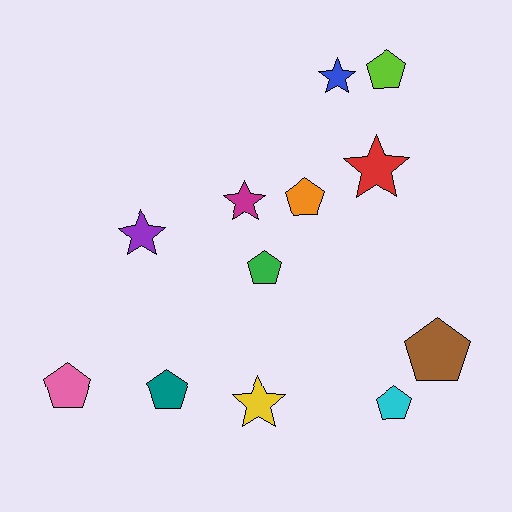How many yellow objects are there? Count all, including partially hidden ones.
There is 1 yellow object.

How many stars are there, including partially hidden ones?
There are 5 stars.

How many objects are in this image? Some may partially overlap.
There are 12 objects.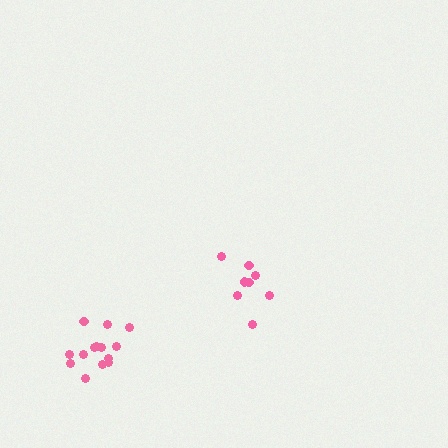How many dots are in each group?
Group 1: 8 dots, Group 2: 14 dots (22 total).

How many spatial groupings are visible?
There are 2 spatial groupings.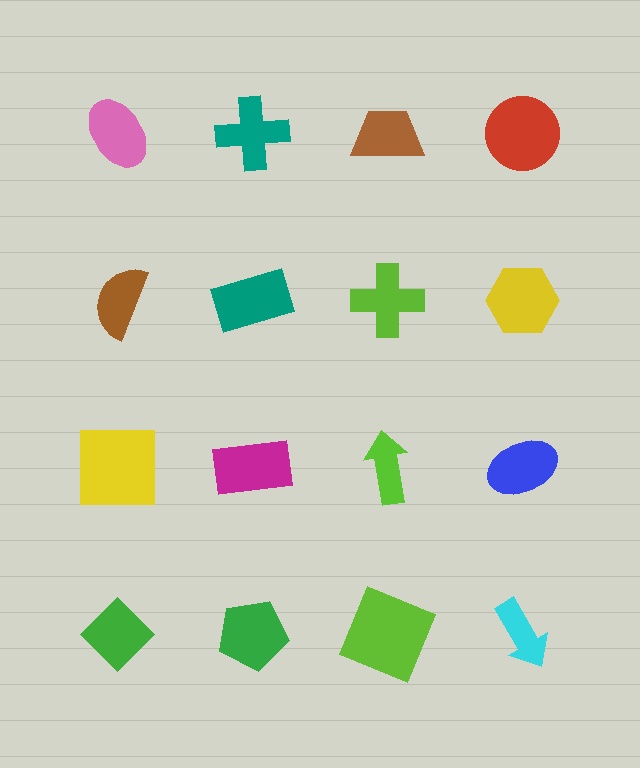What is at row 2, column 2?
A teal rectangle.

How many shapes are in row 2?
4 shapes.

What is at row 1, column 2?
A teal cross.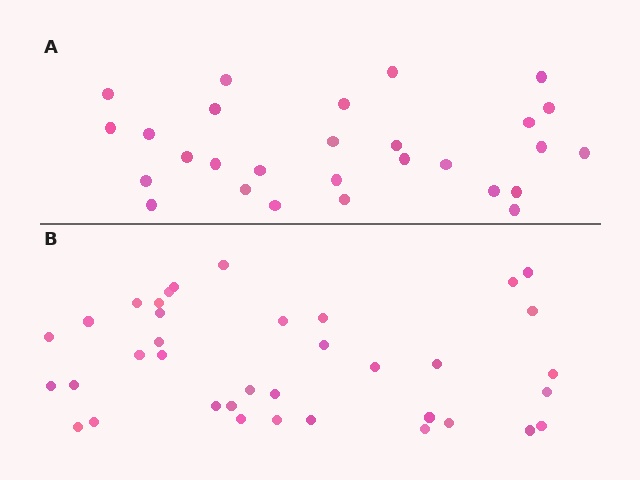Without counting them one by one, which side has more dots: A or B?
Region B (the bottom region) has more dots.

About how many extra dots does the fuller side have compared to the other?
Region B has roughly 8 or so more dots than region A.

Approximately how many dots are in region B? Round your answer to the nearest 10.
About 40 dots. (The exact count is 37, which rounds to 40.)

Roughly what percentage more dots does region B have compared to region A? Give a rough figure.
About 30% more.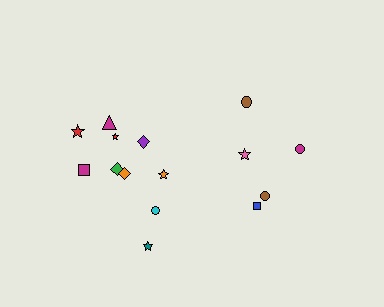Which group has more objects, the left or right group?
The left group.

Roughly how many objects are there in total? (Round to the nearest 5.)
Roughly 15 objects in total.